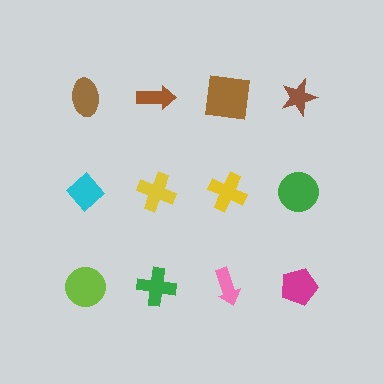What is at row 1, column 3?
A brown square.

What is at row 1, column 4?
A brown star.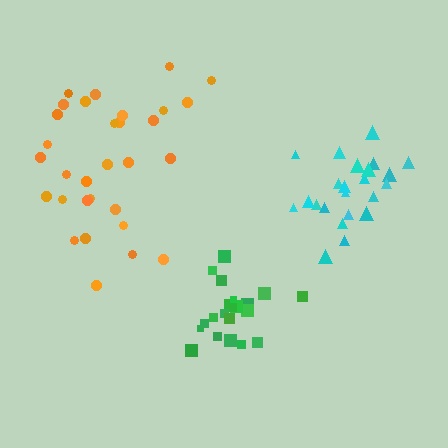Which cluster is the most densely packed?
Green.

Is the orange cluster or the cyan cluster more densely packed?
Cyan.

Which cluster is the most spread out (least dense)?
Orange.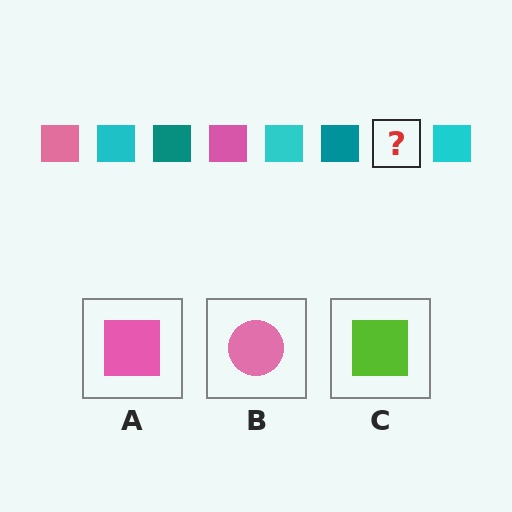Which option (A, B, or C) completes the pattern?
A.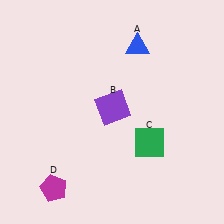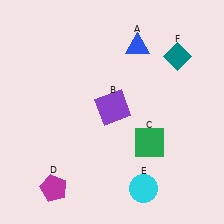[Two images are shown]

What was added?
A cyan circle (E), a teal diamond (F) were added in Image 2.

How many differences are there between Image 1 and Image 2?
There are 2 differences between the two images.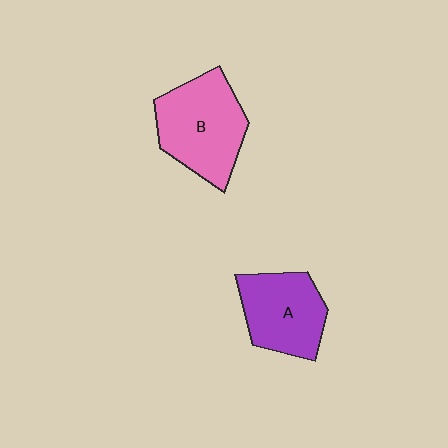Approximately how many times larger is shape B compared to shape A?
Approximately 1.2 times.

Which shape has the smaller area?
Shape A (purple).